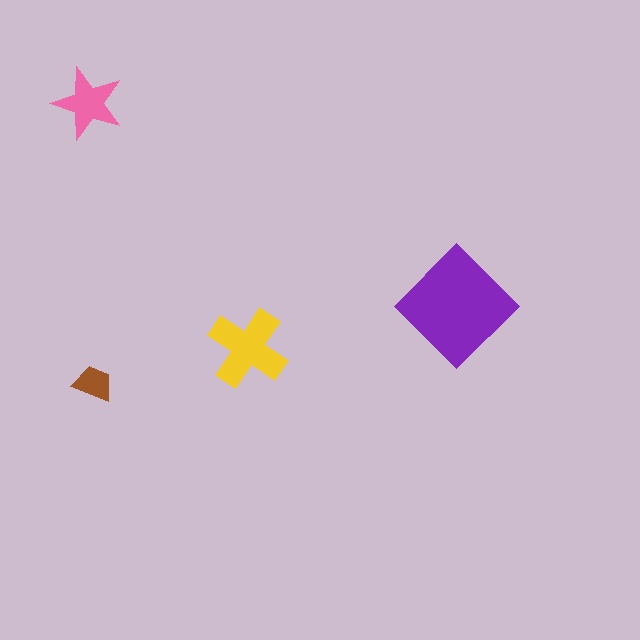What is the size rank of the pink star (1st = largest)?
3rd.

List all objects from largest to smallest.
The purple diamond, the yellow cross, the pink star, the brown trapezoid.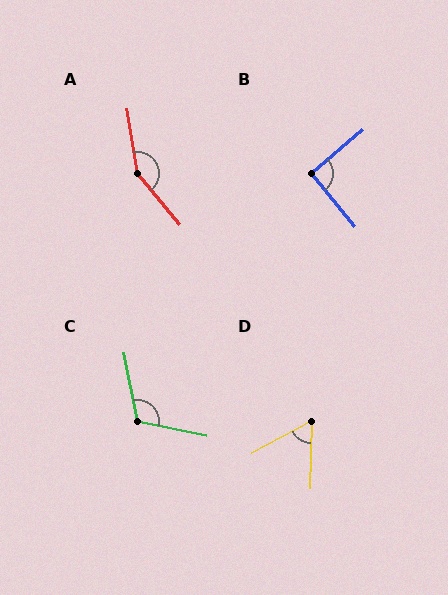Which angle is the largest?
A, at approximately 150 degrees.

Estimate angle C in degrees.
Approximately 112 degrees.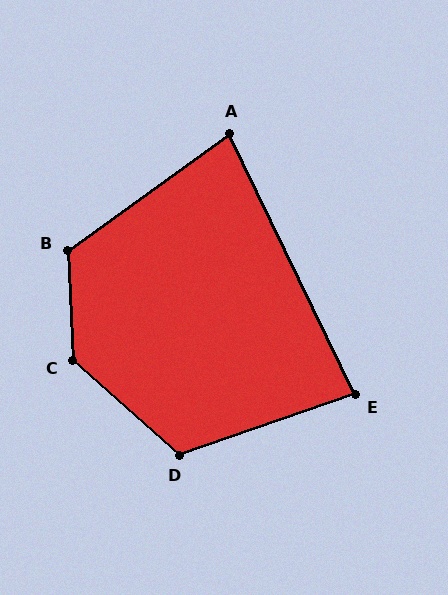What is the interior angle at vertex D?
Approximately 119 degrees (obtuse).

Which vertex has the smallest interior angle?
A, at approximately 80 degrees.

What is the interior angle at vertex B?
Approximately 123 degrees (obtuse).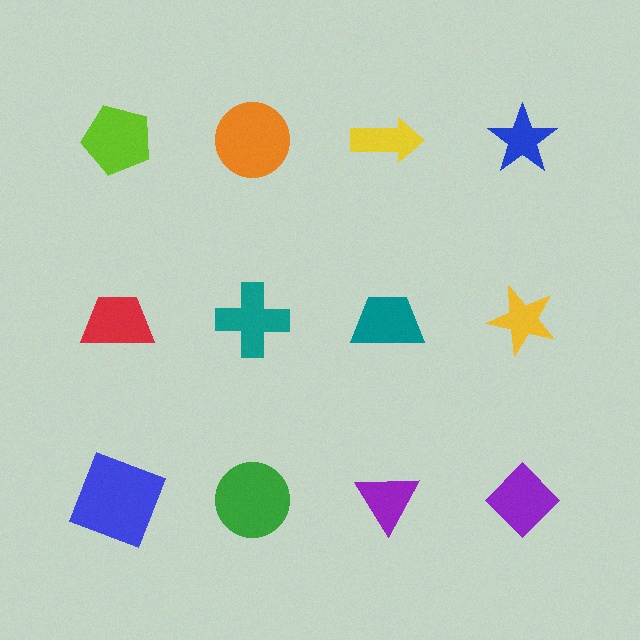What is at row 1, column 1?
A lime pentagon.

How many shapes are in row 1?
4 shapes.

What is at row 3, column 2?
A green circle.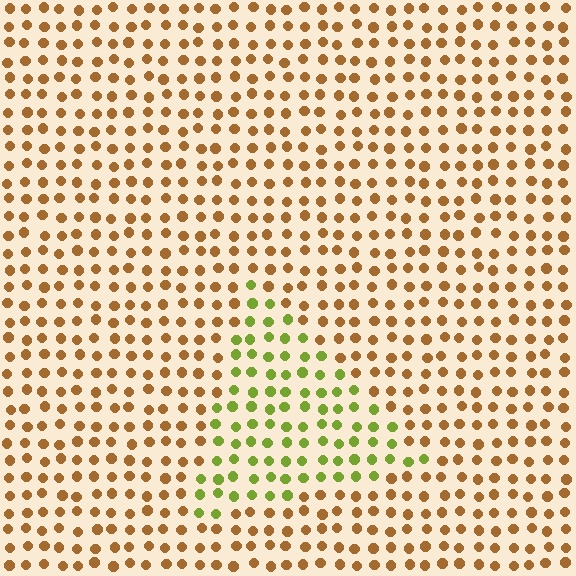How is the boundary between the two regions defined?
The boundary is defined purely by a slight shift in hue (about 54 degrees). Spacing, size, and orientation are identical on both sides.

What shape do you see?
I see a triangle.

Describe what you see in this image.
The image is filled with small brown elements in a uniform arrangement. A triangle-shaped region is visible where the elements are tinted to a slightly different hue, forming a subtle color boundary.